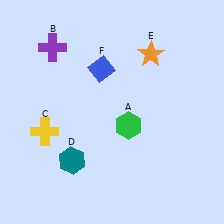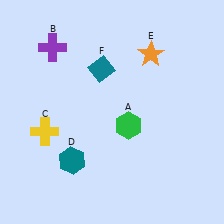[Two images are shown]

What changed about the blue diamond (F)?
In Image 1, F is blue. In Image 2, it changed to teal.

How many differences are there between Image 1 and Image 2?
There is 1 difference between the two images.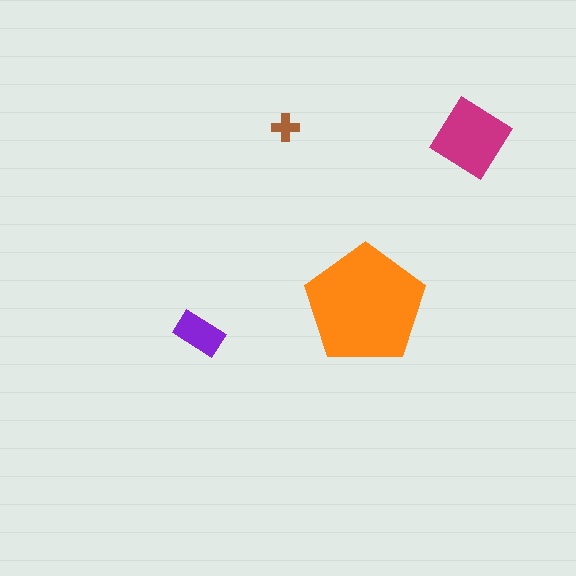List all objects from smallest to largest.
The brown cross, the purple rectangle, the magenta diamond, the orange pentagon.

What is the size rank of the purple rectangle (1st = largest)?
3rd.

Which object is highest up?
The brown cross is topmost.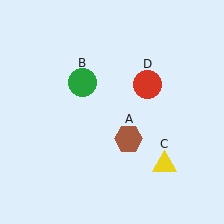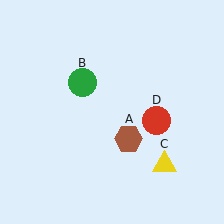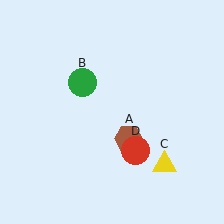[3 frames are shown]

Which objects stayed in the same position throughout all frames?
Brown hexagon (object A) and green circle (object B) and yellow triangle (object C) remained stationary.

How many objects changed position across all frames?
1 object changed position: red circle (object D).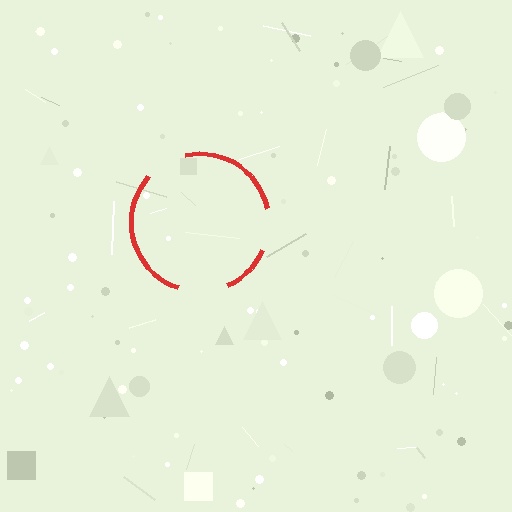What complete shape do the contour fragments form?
The contour fragments form a circle.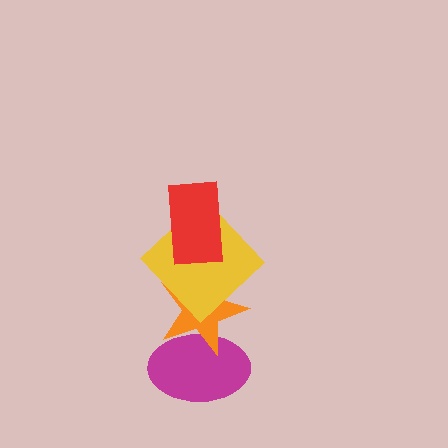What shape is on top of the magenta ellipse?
The orange star is on top of the magenta ellipse.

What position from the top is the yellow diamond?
The yellow diamond is 2nd from the top.